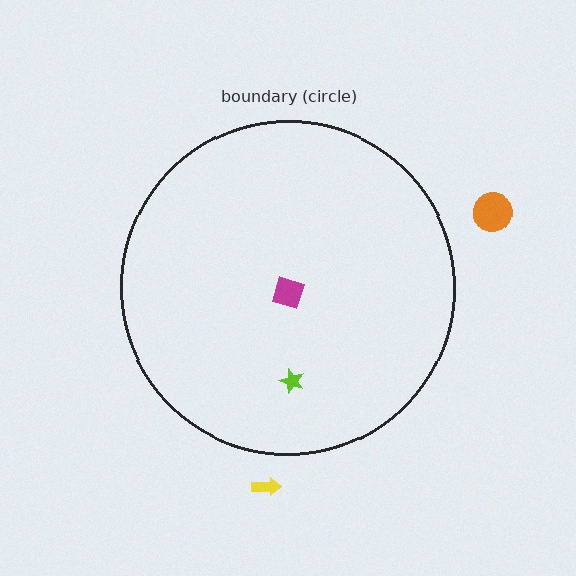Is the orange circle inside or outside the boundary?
Outside.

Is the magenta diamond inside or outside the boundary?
Inside.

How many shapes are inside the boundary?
2 inside, 2 outside.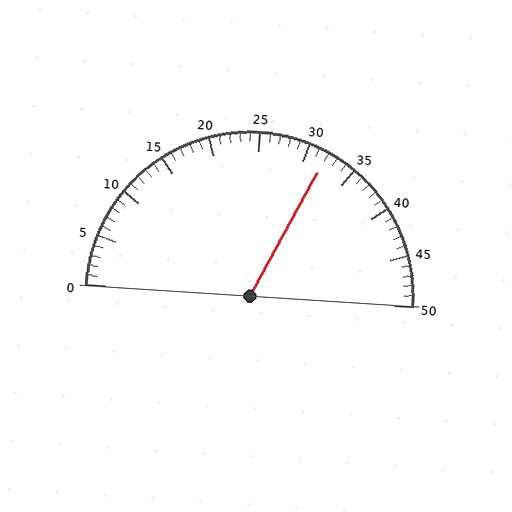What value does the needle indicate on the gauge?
The needle indicates approximately 32.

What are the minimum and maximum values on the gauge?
The gauge ranges from 0 to 50.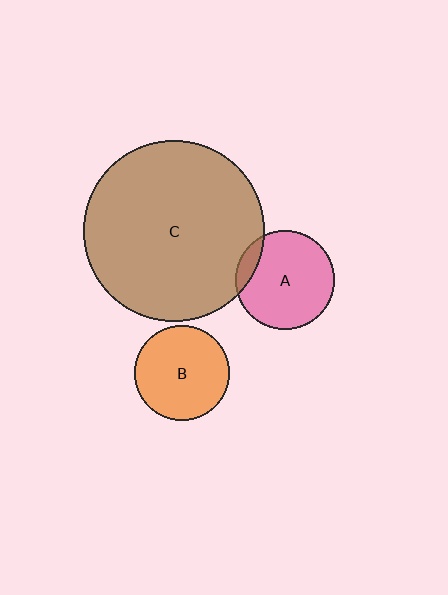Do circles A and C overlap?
Yes.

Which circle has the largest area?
Circle C (brown).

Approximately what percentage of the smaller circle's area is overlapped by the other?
Approximately 10%.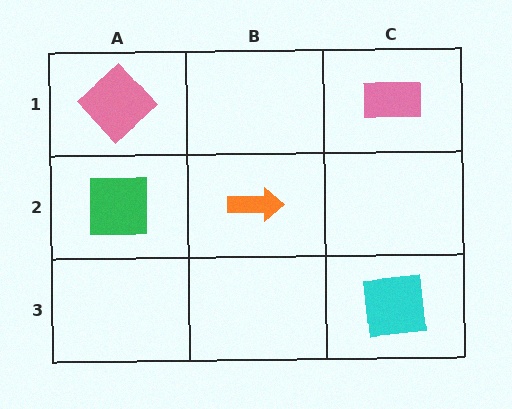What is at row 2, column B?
An orange arrow.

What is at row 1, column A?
A pink diamond.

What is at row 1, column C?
A pink rectangle.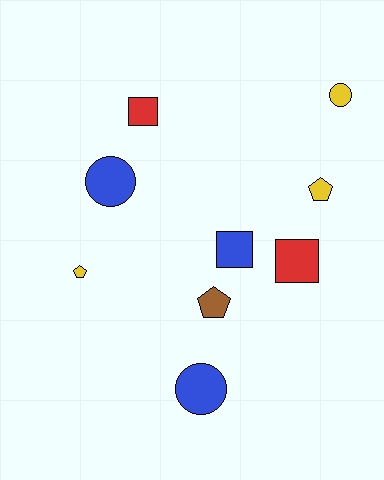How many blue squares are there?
There is 1 blue square.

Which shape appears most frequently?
Pentagon, with 3 objects.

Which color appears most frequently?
Blue, with 3 objects.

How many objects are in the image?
There are 9 objects.